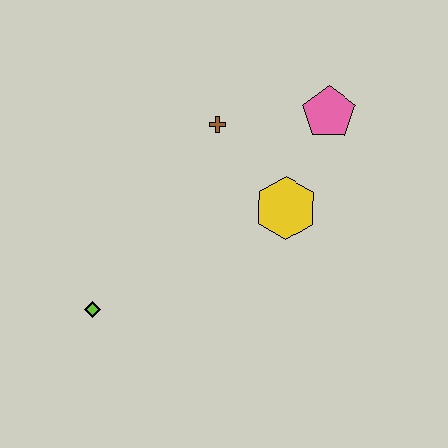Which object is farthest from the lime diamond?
The pink pentagon is farthest from the lime diamond.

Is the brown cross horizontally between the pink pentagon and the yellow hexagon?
No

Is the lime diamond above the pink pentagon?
No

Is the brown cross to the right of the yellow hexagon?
No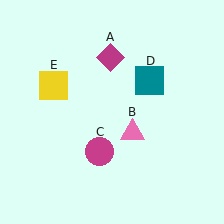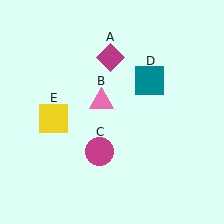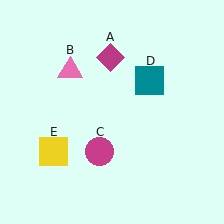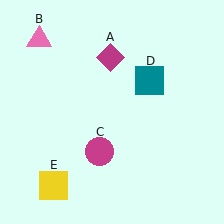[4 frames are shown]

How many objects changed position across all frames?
2 objects changed position: pink triangle (object B), yellow square (object E).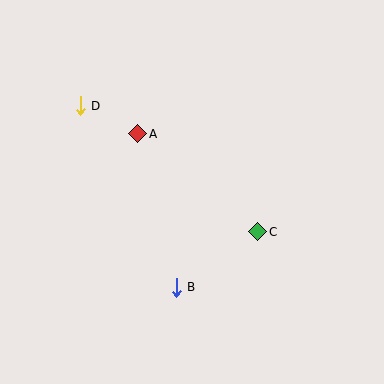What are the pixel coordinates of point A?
Point A is at (138, 134).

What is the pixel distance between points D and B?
The distance between D and B is 205 pixels.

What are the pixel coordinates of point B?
Point B is at (176, 287).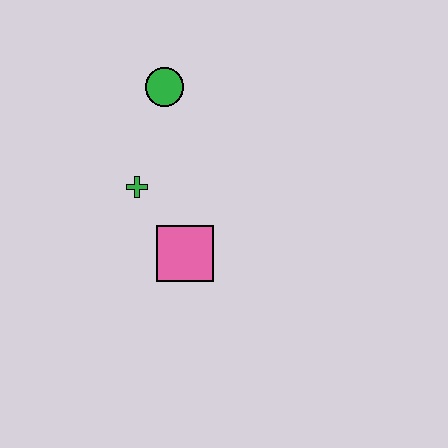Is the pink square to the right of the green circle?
Yes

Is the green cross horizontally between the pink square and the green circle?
No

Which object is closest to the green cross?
The pink square is closest to the green cross.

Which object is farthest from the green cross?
The green circle is farthest from the green cross.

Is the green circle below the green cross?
No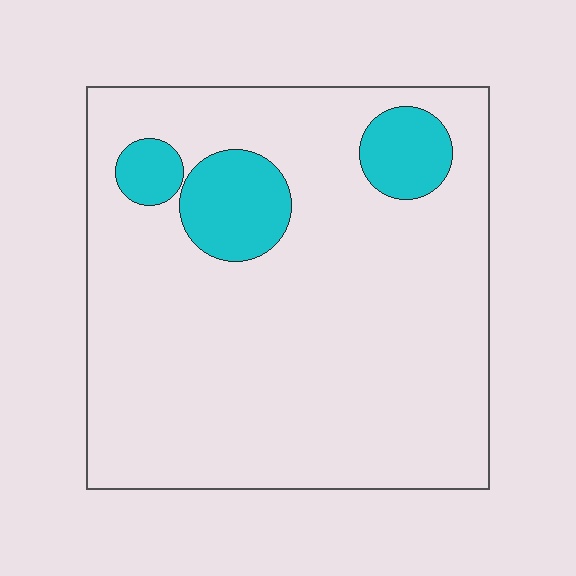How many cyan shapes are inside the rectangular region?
3.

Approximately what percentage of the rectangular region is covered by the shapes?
Approximately 15%.